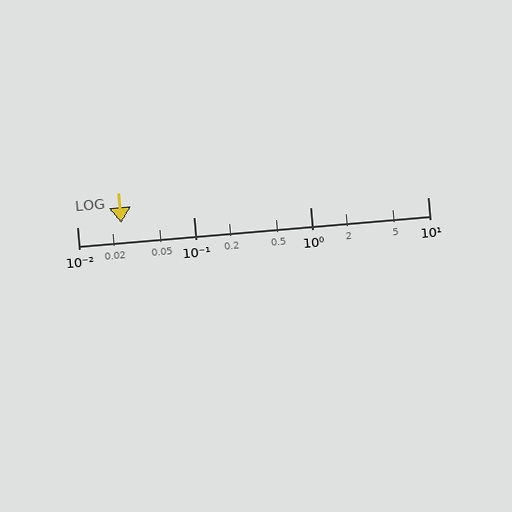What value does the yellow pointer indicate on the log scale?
The pointer indicates approximately 0.024.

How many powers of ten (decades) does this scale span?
The scale spans 3 decades, from 0.01 to 10.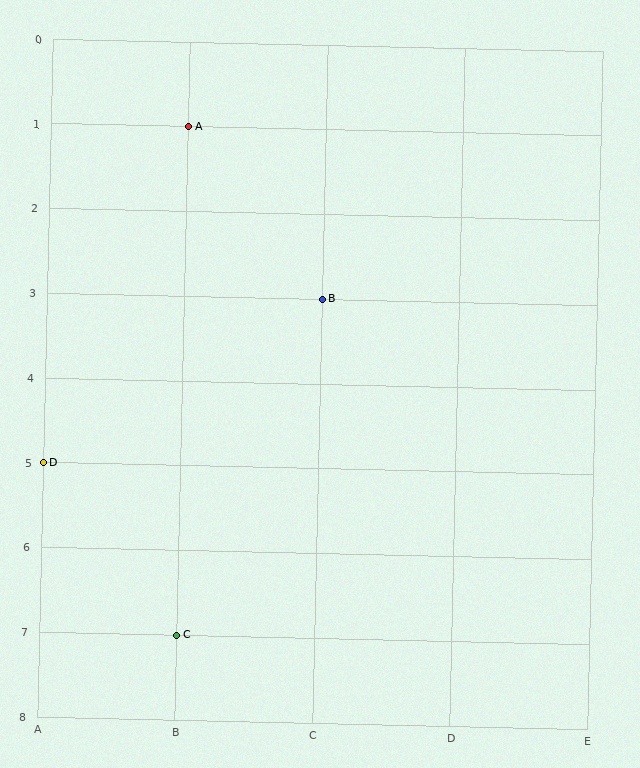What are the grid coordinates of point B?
Point B is at grid coordinates (C, 3).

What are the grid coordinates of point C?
Point C is at grid coordinates (B, 7).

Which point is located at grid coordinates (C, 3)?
Point B is at (C, 3).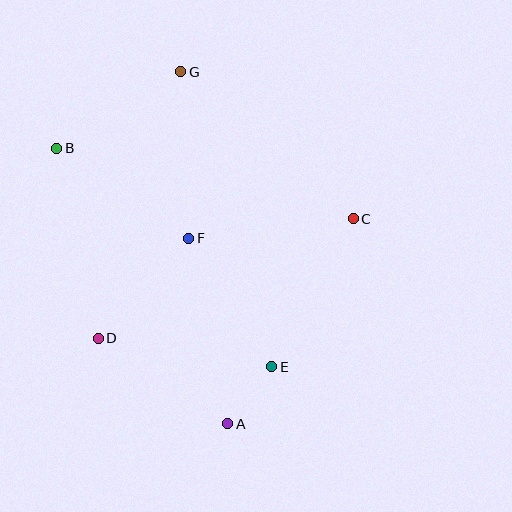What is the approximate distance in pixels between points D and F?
The distance between D and F is approximately 135 pixels.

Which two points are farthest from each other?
Points A and G are farthest from each other.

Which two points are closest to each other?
Points A and E are closest to each other.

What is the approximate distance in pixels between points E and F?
The distance between E and F is approximately 153 pixels.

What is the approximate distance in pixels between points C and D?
The distance between C and D is approximately 281 pixels.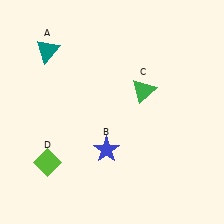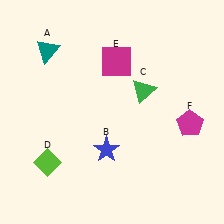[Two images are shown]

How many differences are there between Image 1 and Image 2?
There are 2 differences between the two images.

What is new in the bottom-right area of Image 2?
A magenta pentagon (F) was added in the bottom-right area of Image 2.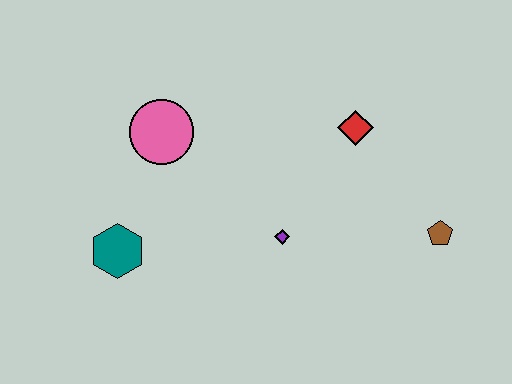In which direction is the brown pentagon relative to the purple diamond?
The brown pentagon is to the right of the purple diamond.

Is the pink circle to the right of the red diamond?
No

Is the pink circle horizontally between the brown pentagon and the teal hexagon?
Yes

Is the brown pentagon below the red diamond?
Yes